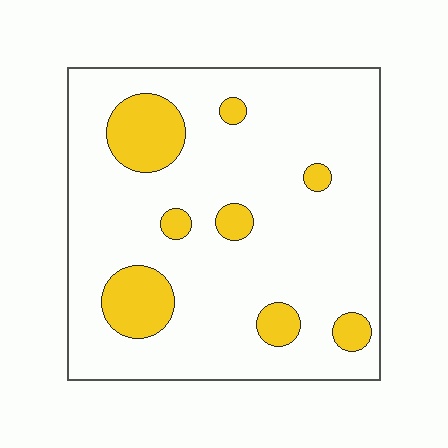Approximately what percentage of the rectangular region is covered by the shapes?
Approximately 15%.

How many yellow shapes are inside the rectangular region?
8.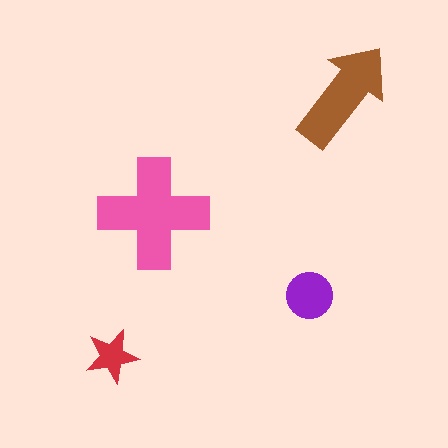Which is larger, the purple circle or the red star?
The purple circle.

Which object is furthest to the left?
The red star is leftmost.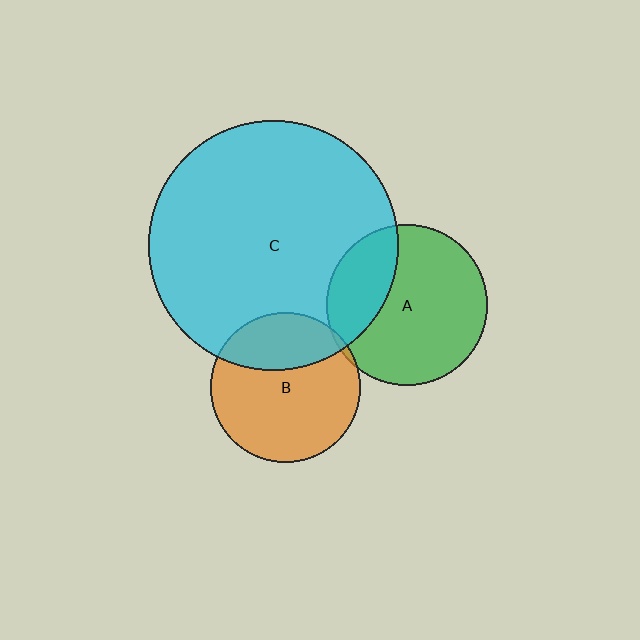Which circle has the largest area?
Circle C (cyan).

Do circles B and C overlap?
Yes.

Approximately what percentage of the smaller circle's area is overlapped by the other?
Approximately 30%.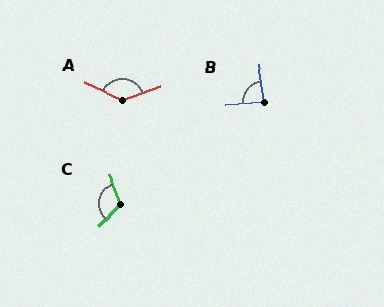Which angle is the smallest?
B, at approximately 85 degrees.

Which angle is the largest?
A, at approximately 136 degrees.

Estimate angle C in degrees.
Approximately 117 degrees.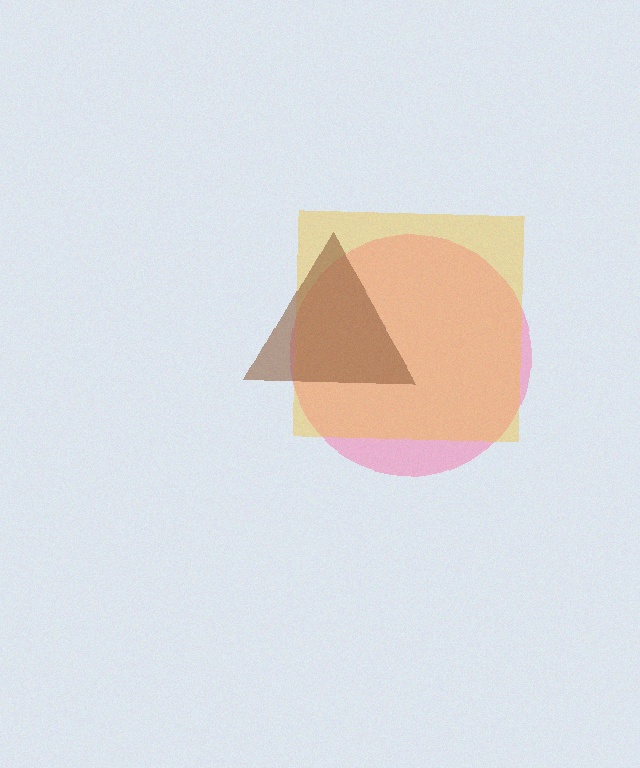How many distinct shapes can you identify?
There are 3 distinct shapes: a pink circle, a yellow square, a brown triangle.